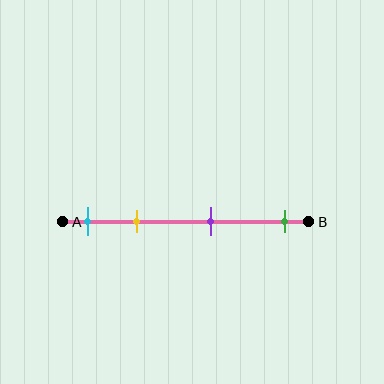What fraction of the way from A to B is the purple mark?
The purple mark is approximately 60% (0.6) of the way from A to B.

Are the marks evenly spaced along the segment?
No, the marks are not evenly spaced.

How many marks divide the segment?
There are 4 marks dividing the segment.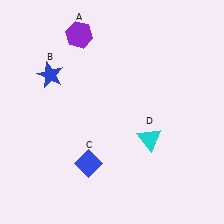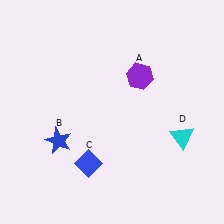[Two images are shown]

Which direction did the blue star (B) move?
The blue star (B) moved down.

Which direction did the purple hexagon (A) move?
The purple hexagon (A) moved right.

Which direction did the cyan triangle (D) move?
The cyan triangle (D) moved right.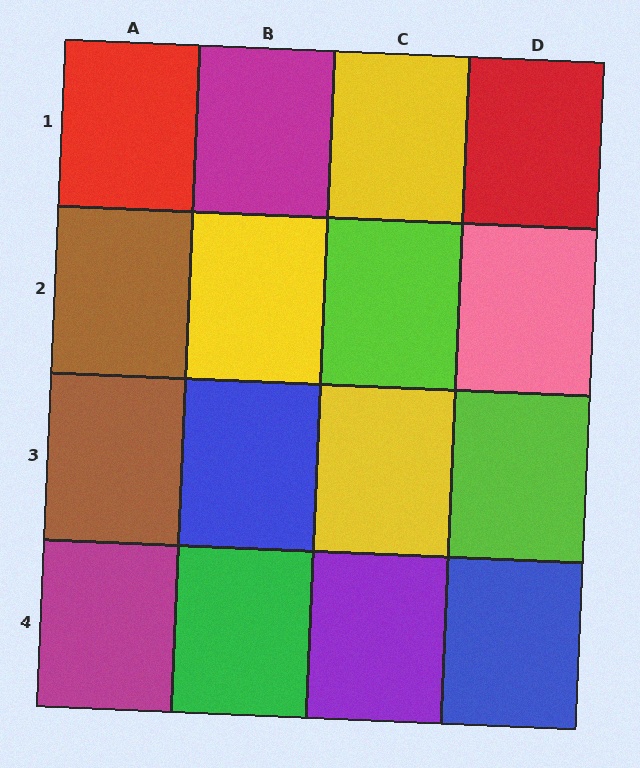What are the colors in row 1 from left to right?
Red, magenta, yellow, red.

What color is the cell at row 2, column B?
Yellow.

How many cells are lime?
2 cells are lime.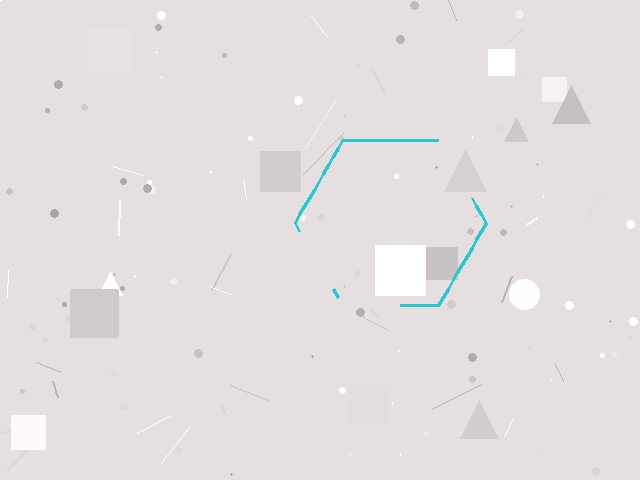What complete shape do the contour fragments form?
The contour fragments form a hexagon.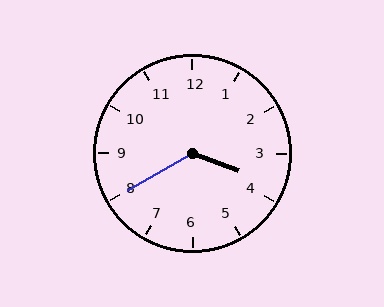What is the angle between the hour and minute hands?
Approximately 130 degrees.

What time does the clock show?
3:40.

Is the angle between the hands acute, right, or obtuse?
It is obtuse.